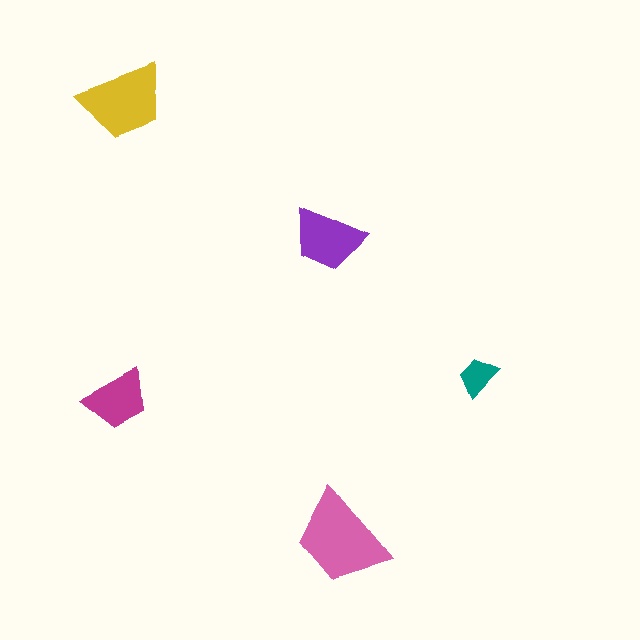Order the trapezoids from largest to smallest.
the pink one, the yellow one, the purple one, the magenta one, the teal one.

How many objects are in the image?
There are 5 objects in the image.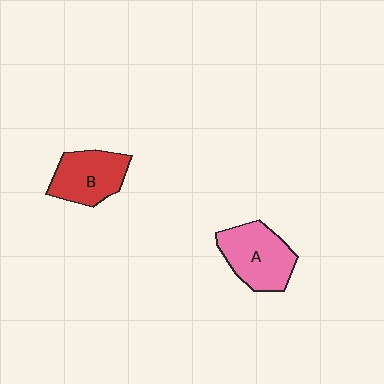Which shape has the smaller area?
Shape B (red).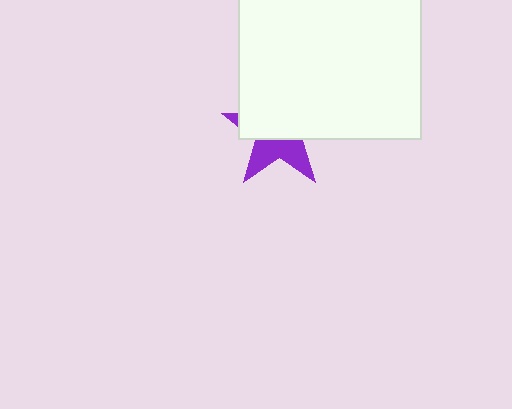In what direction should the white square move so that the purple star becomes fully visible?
The white square should move up. That is the shortest direction to clear the overlap and leave the purple star fully visible.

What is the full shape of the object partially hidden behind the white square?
The partially hidden object is a purple star.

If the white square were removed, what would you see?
You would see the complete purple star.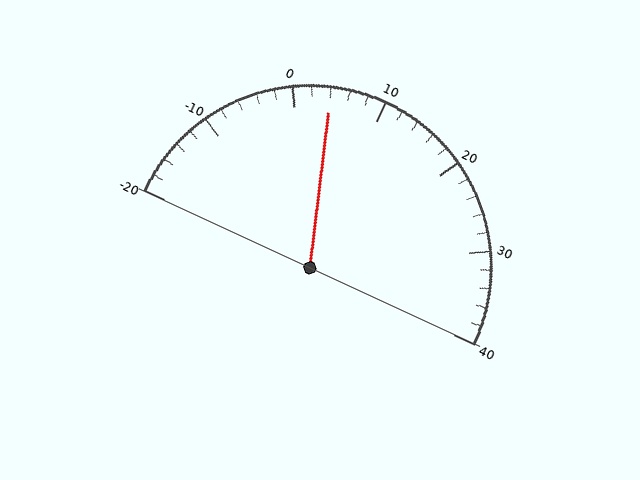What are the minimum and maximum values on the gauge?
The gauge ranges from -20 to 40.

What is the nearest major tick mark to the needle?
The nearest major tick mark is 0.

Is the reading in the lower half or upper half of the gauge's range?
The reading is in the lower half of the range (-20 to 40).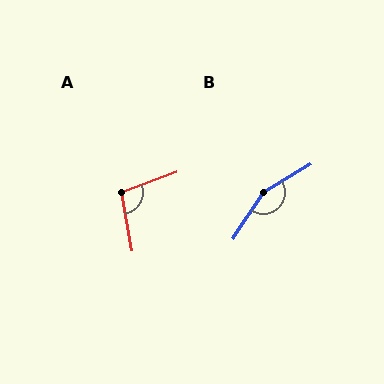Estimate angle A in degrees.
Approximately 100 degrees.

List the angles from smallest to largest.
A (100°), B (155°).